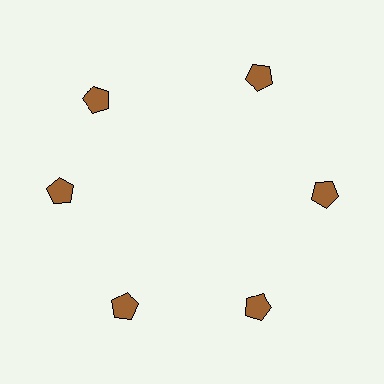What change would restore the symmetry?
The symmetry would be restored by rotating it back into even spacing with its neighbors so that all 6 pentagons sit at equal angles and equal distance from the center.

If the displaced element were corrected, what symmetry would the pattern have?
It would have 6-fold rotational symmetry — the pattern would map onto itself every 60 degrees.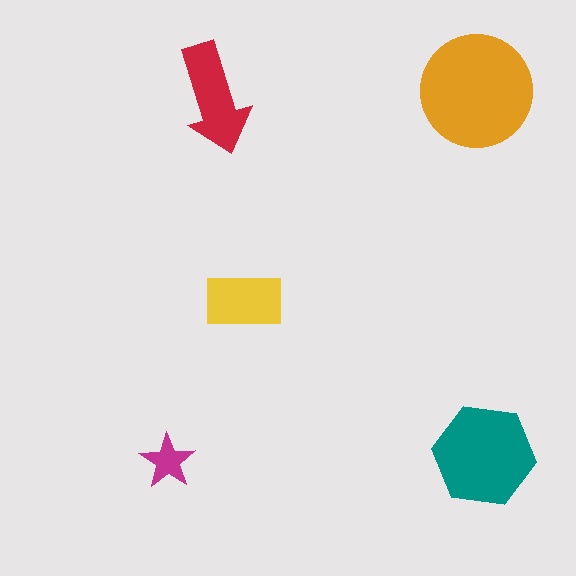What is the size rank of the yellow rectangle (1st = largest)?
4th.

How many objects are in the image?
There are 5 objects in the image.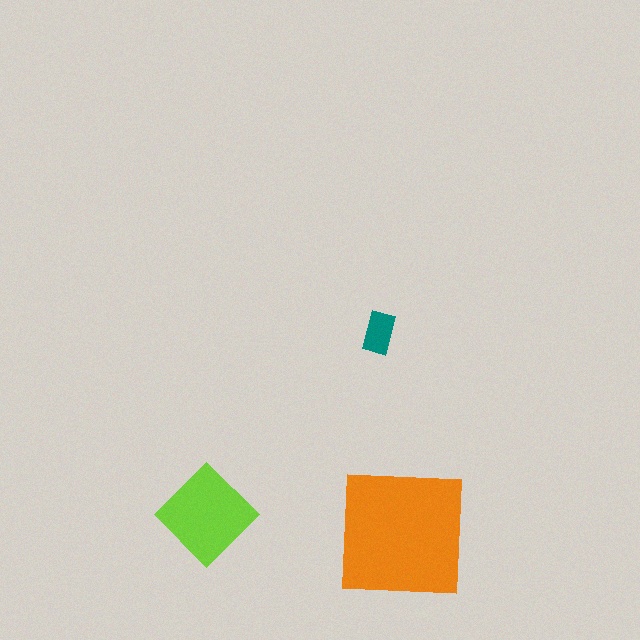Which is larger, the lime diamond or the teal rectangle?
The lime diamond.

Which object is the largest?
The orange square.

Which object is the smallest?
The teal rectangle.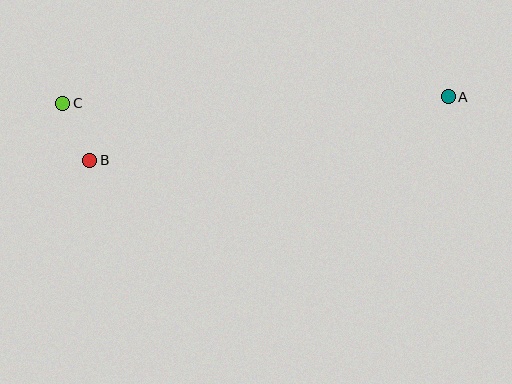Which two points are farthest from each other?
Points A and C are farthest from each other.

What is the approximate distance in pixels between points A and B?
The distance between A and B is approximately 364 pixels.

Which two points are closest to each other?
Points B and C are closest to each other.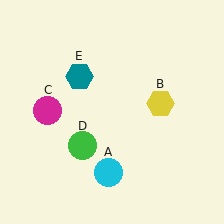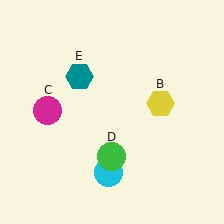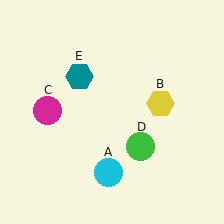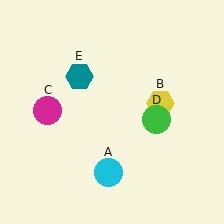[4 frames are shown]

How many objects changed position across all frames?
1 object changed position: green circle (object D).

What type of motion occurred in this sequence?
The green circle (object D) rotated counterclockwise around the center of the scene.